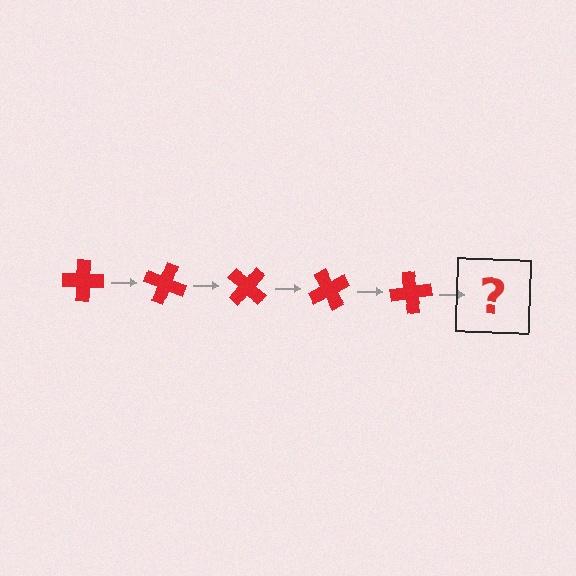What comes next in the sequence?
The next element should be a red cross rotated 100 degrees.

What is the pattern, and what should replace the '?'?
The pattern is that the cross rotates 20 degrees each step. The '?' should be a red cross rotated 100 degrees.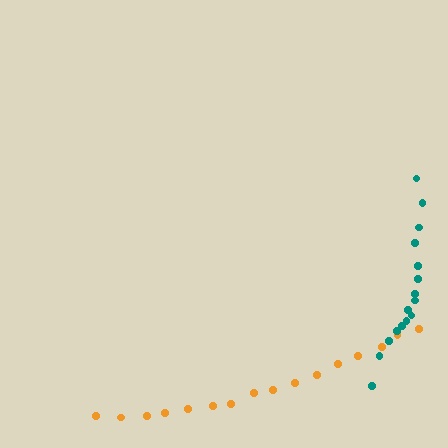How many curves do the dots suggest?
There are 2 distinct paths.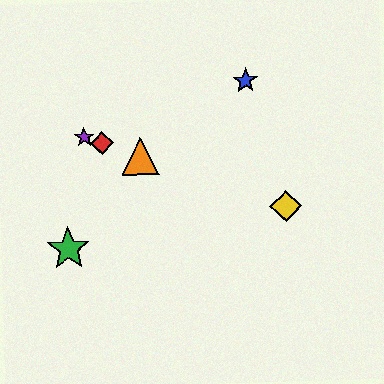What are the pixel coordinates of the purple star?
The purple star is at (84, 137).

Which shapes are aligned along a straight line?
The red diamond, the yellow diamond, the purple star, the orange triangle are aligned along a straight line.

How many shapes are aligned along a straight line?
4 shapes (the red diamond, the yellow diamond, the purple star, the orange triangle) are aligned along a straight line.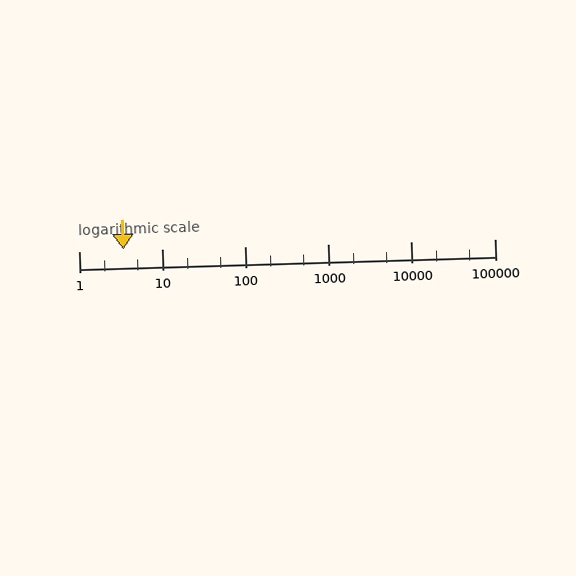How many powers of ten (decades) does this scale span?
The scale spans 5 decades, from 1 to 100000.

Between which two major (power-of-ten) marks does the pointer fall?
The pointer is between 1 and 10.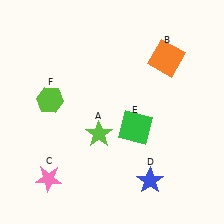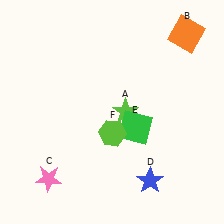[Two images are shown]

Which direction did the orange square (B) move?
The orange square (B) moved up.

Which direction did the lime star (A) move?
The lime star (A) moved right.